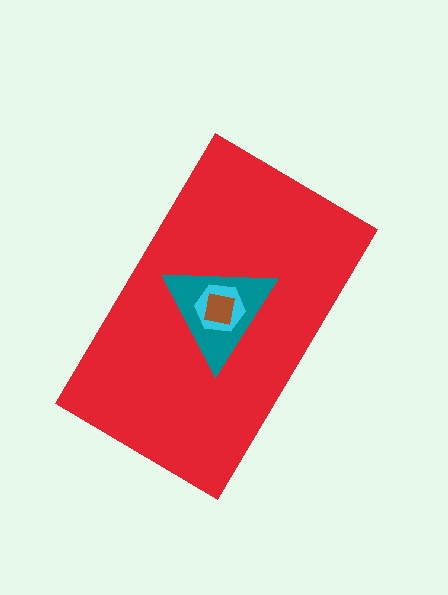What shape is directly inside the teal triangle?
The cyan hexagon.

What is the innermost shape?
The brown square.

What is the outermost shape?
The red rectangle.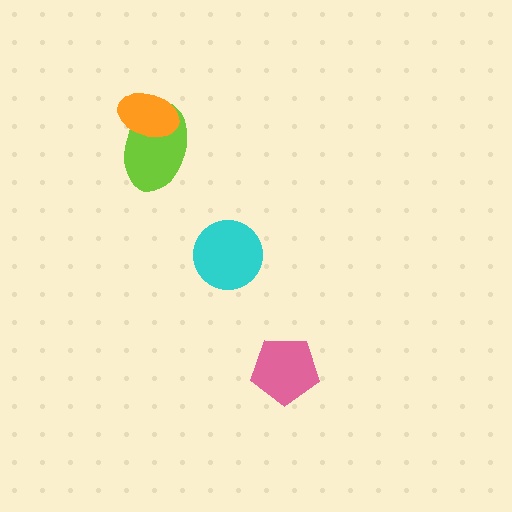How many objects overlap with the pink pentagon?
0 objects overlap with the pink pentagon.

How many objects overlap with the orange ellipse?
1 object overlaps with the orange ellipse.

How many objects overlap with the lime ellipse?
1 object overlaps with the lime ellipse.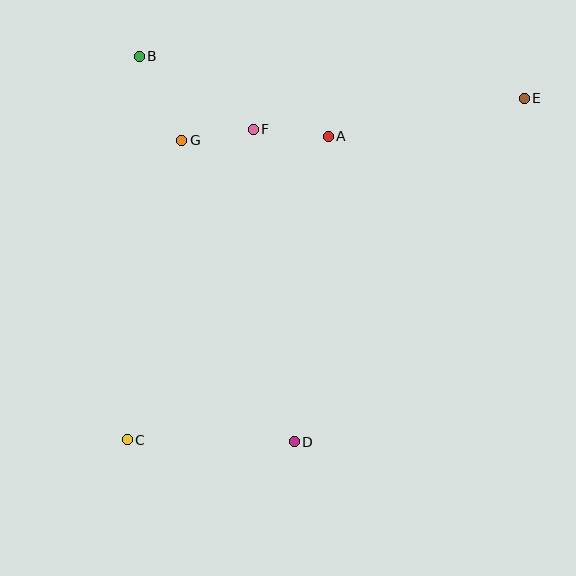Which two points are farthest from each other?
Points C and E are farthest from each other.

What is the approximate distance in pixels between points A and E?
The distance between A and E is approximately 200 pixels.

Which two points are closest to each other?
Points F and G are closest to each other.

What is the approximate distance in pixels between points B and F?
The distance between B and F is approximately 135 pixels.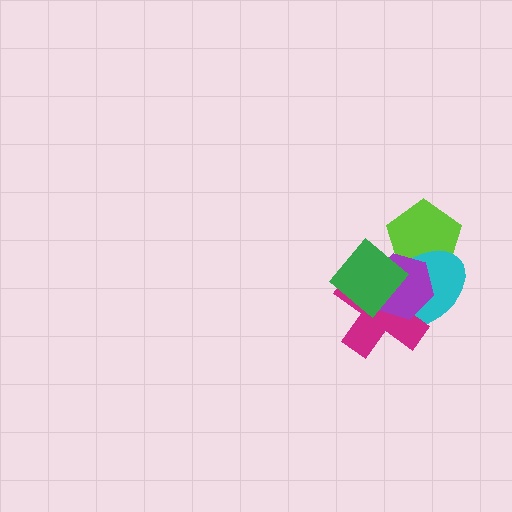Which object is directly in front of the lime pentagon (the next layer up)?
The cyan ellipse is directly in front of the lime pentagon.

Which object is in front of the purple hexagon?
The green diamond is in front of the purple hexagon.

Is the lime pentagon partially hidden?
Yes, it is partially covered by another shape.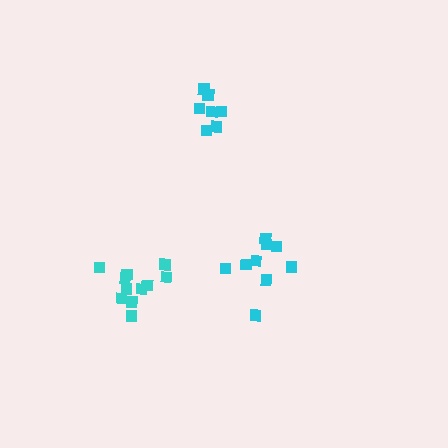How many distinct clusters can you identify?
There are 3 distinct clusters.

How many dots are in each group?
Group 1: 7 dots, Group 2: 11 dots, Group 3: 9 dots (27 total).